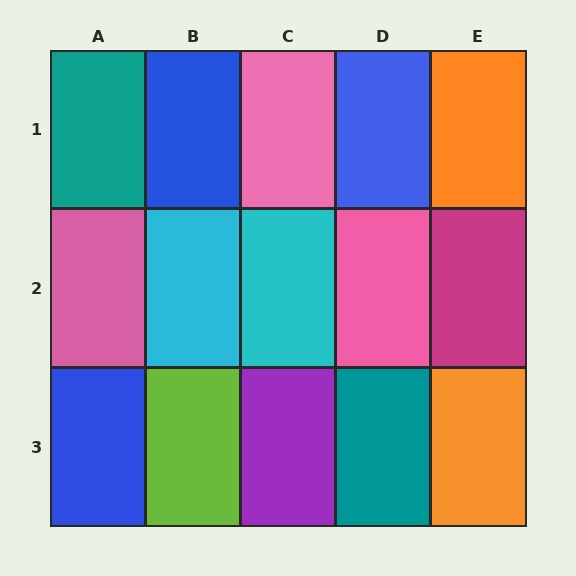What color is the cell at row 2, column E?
Magenta.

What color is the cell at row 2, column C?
Cyan.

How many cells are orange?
2 cells are orange.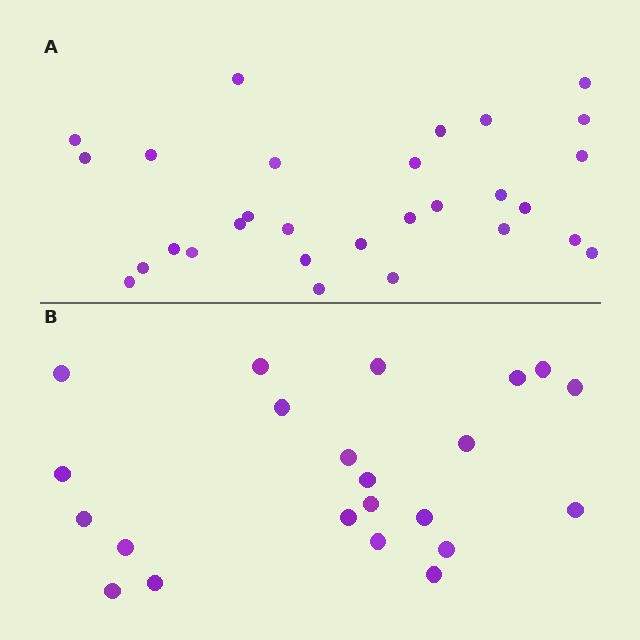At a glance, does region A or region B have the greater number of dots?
Region A (the top region) has more dots.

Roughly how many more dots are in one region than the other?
Region A has roughly 8 or so more dots than region B.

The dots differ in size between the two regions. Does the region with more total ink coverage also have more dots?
No. Region B has more total ink coverage because its dots are larger, but region A actually contains more individual dots. Total area can be misleading — the number of items is what matters here.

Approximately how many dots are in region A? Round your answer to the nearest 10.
About 30 dots. (The exact count is 29, which rounds to 30.)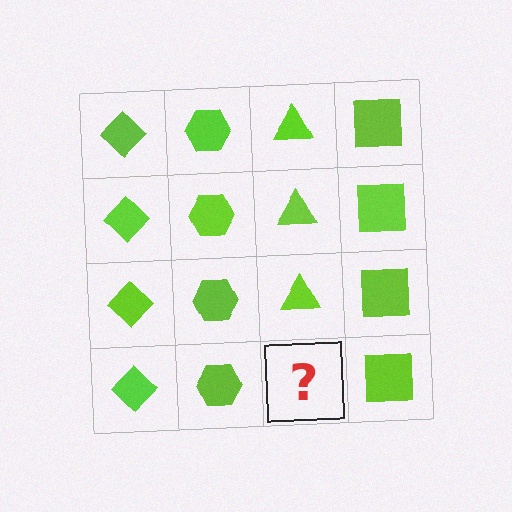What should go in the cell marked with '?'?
The missing cell should contain a lime triangle.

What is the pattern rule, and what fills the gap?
The rule is that each column has a consistent shape. The gap should be filled with a lime triangle.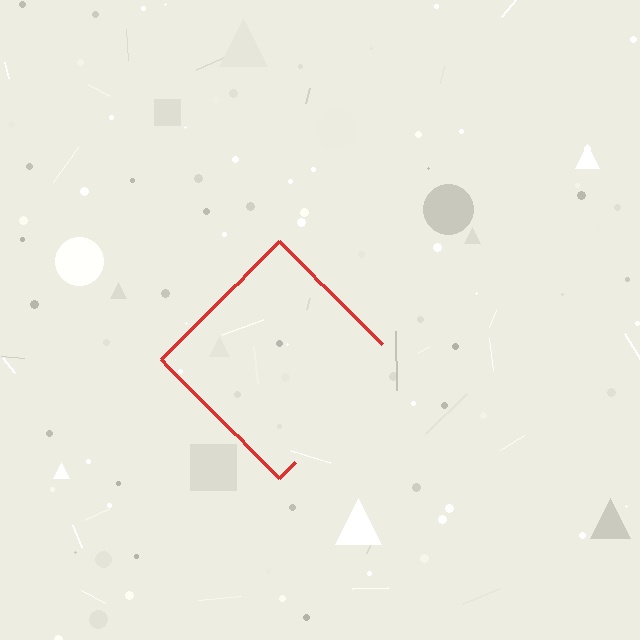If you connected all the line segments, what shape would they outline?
They would outline a diamond.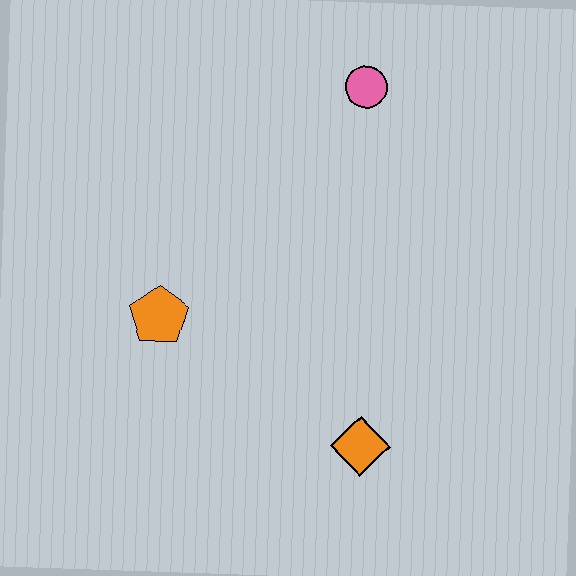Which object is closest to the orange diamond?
The orange pentagon is closest to the orange diamond.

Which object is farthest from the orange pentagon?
The pink circle is farthest from the orange pentagon.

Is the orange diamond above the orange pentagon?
No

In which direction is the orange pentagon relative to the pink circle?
The orange pentagon is below the pink circle.